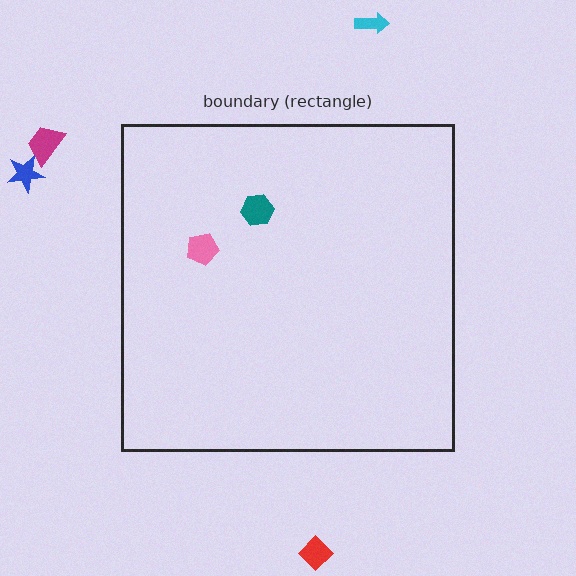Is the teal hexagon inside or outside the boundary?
Inside.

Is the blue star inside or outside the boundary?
Outside.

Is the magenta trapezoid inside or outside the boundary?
Outside.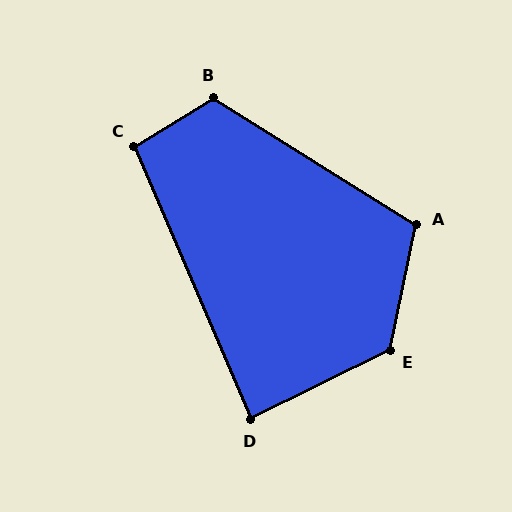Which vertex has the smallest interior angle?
D, at approximately 87 degrees.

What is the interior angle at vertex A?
Approximately 110 degrees (obtuse).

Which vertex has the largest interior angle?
E, at approximately 128 degrees.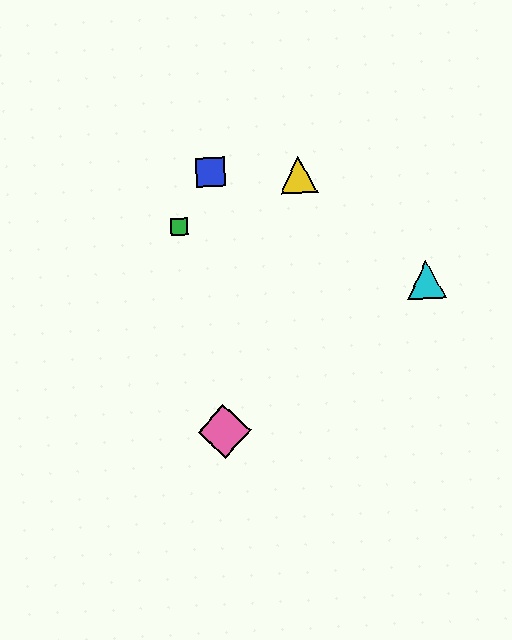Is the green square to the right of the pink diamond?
No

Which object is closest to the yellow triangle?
The blue square is closest to the yellow triangle.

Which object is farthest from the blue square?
The pink diamond is farthest from the blue square.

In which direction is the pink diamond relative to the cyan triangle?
The pink diamond is to the left of the cyan triangle.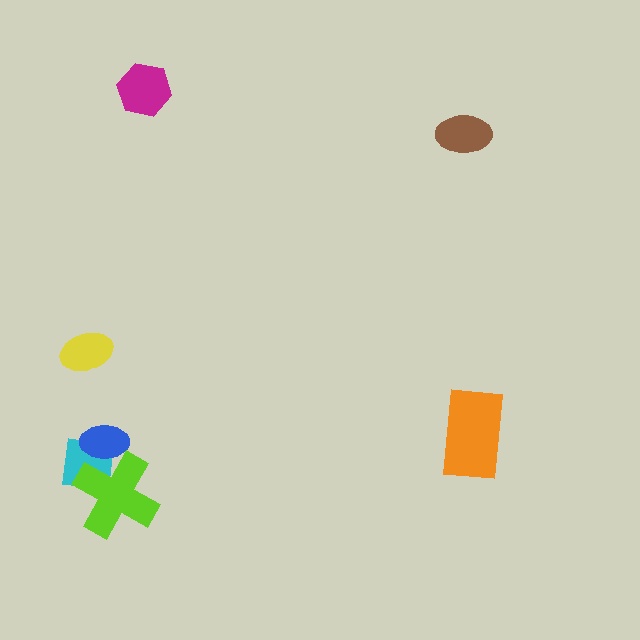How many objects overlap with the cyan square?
2 objects overlap with the cyan square.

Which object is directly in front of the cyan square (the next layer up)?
The blue ellipse is directly in front of the cyan square.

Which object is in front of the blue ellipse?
The lime cross is in front of the blue ellipse.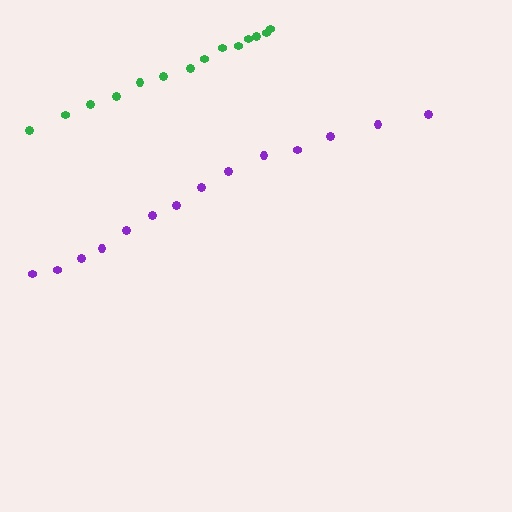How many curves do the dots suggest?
There are 2 distinct paths.